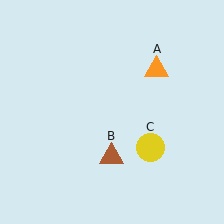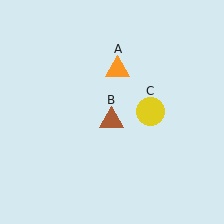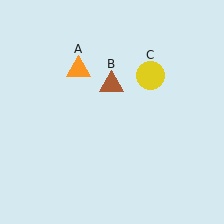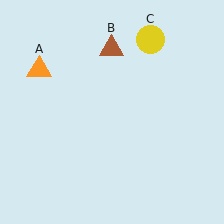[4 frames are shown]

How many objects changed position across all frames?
3 objects changed position: orange triangle (object A), brown triangle (object B), yellow circle (object C).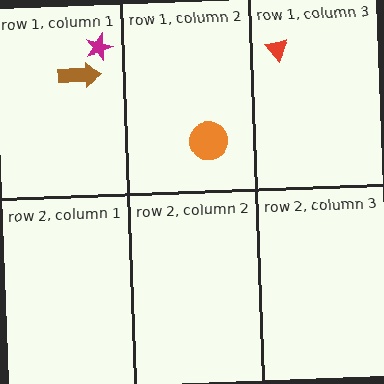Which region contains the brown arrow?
The row 1, column 1 region.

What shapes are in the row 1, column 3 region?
The red triangle.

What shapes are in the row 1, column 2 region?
The orange circle.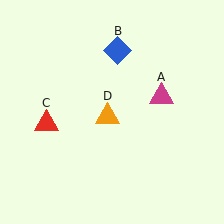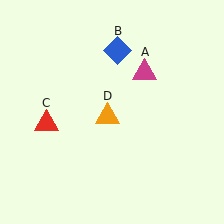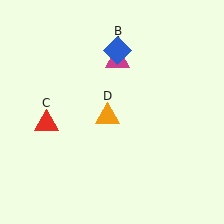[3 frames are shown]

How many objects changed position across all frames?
1 object changed position: magenta triangle (object A).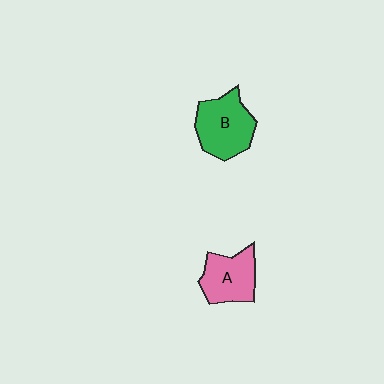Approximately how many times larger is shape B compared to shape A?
Approximately 1.2 times.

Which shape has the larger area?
Shape B (green).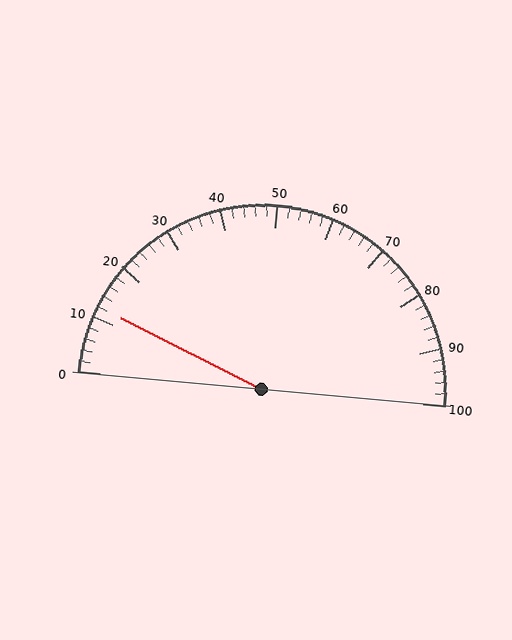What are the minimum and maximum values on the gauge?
The gauge ranges from 0 to 100.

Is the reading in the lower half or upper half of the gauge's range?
The reading is in the lower half of the range (0 to 100).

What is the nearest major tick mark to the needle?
The nearest major tick mark is 10.